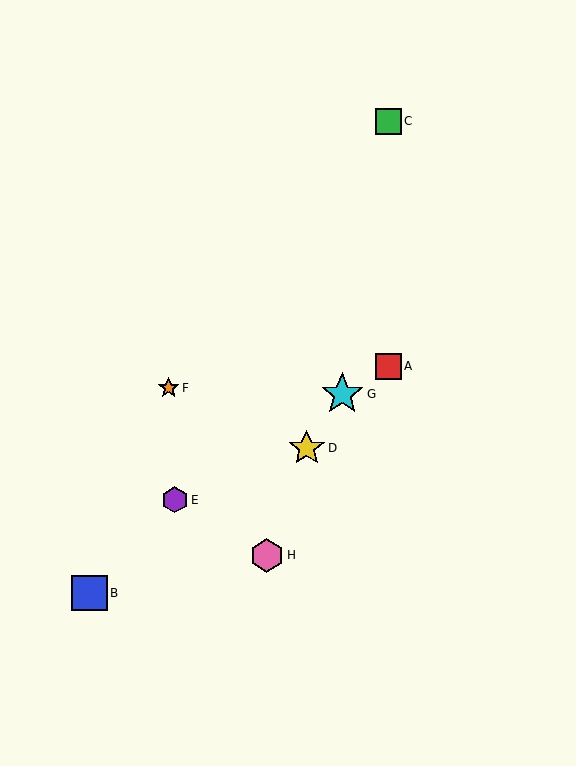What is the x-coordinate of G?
Object G is at x≈342.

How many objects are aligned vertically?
2 objects (A, C) are aligned vertically.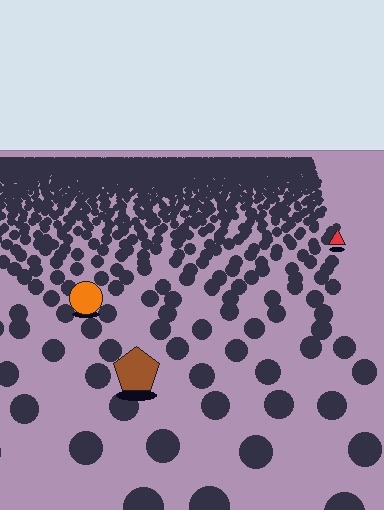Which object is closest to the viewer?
The brown pentagon is closest. The texture marks near it are larger and more spread out.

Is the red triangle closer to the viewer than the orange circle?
No. The orange circle is closer — you can tell from the texture gradient: the ground texture is coarser near it.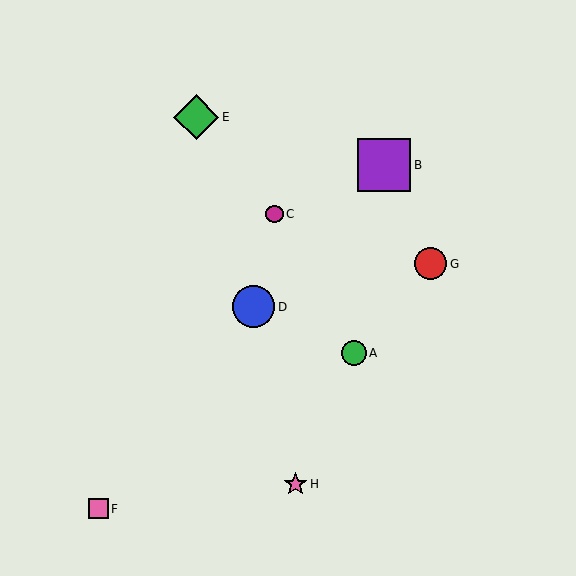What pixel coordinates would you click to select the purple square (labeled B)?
Click at (384, 165) to select the purple square B.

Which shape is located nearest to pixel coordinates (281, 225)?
The magenta circle (labeled C) at (275, 214) is nearest to that location.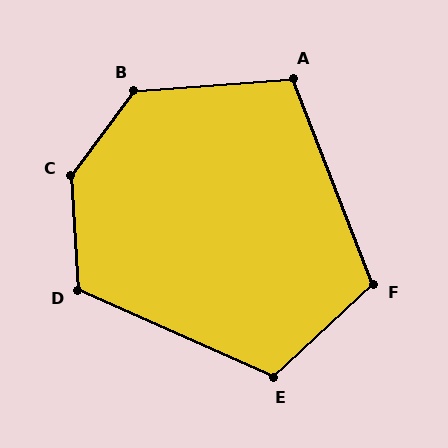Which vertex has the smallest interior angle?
A, at approximately 107 degrees.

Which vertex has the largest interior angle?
C, at approximately 140 degrees.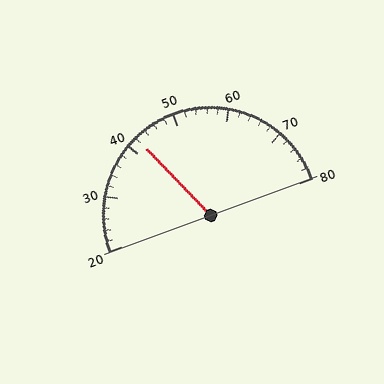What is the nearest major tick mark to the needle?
The nearest major tick mark is 40.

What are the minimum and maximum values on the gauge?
The gauge ranges from 20 to 80.